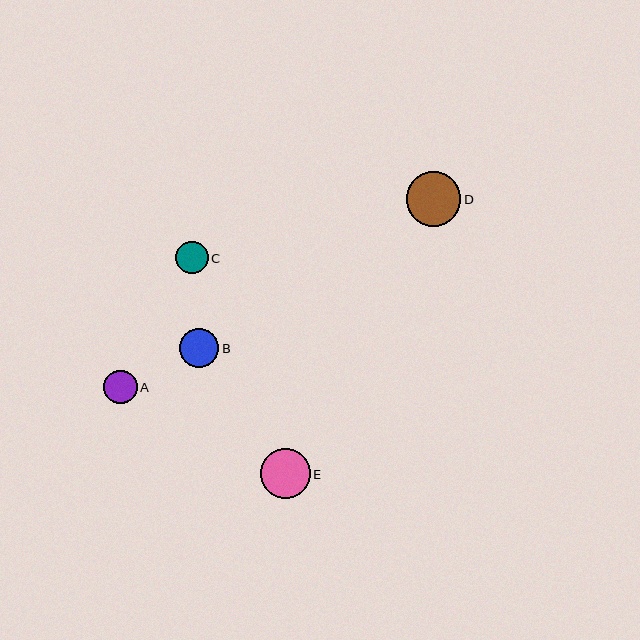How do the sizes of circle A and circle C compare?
Circle A and circle C are approximately the same size.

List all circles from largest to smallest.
From largest to smallest: D, E, B, A, C.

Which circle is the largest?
Circle D is the largest with a size of approximately 54 pixels.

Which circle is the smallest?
Circle C is the smallest with a size of approximately 33 pixels.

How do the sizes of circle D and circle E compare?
Circle D and circle E are approximately the same size.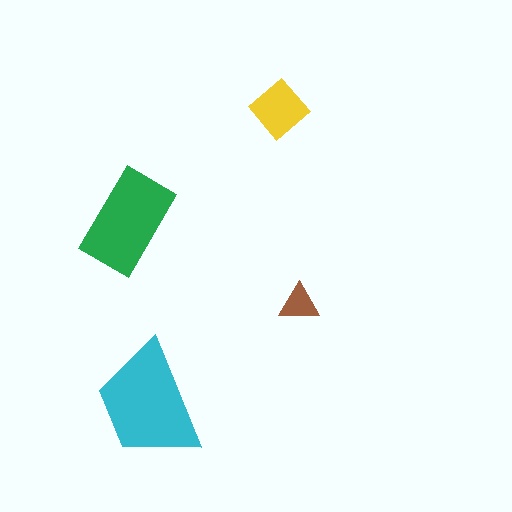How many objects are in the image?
There are 4 objects in the image.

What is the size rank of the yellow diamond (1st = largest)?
3rd.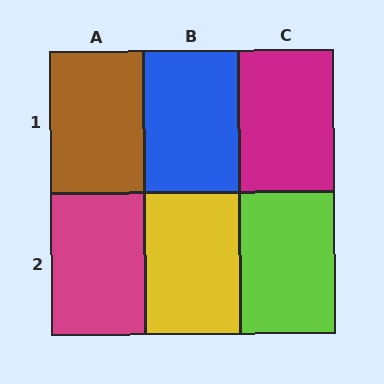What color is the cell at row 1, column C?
Magenta.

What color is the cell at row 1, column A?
Brown.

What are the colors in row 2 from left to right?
Magenta, yellow, lime.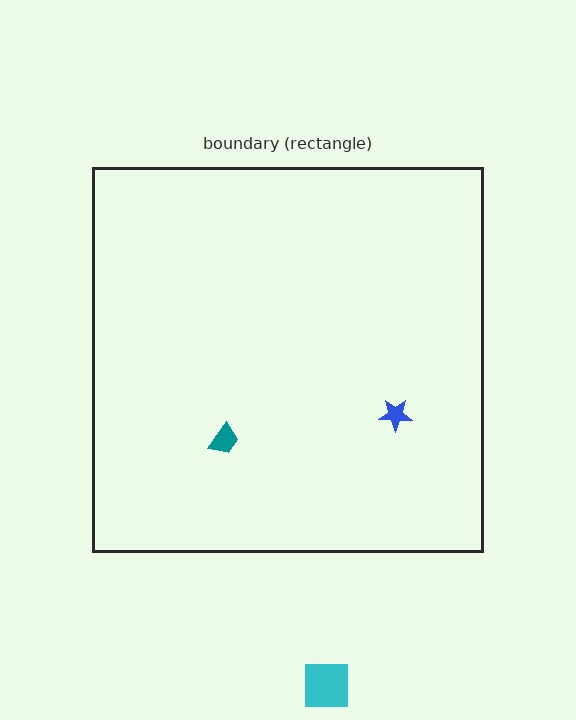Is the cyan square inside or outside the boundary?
Outside.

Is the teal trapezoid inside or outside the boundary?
Inside.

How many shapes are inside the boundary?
2 inside, 1 outside.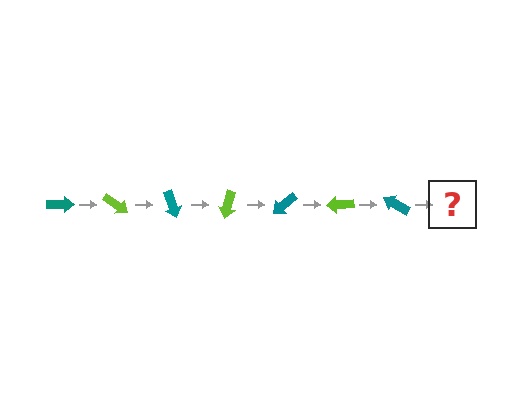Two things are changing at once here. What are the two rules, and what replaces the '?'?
The two rules are that it rotates 35 degrees each step and the color cycles through teal and lime. The '?' should be a lime arrow, rotated 245 degrees from the start.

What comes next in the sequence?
The next element should be a lime arrow, rotated 245 degrees from the start.